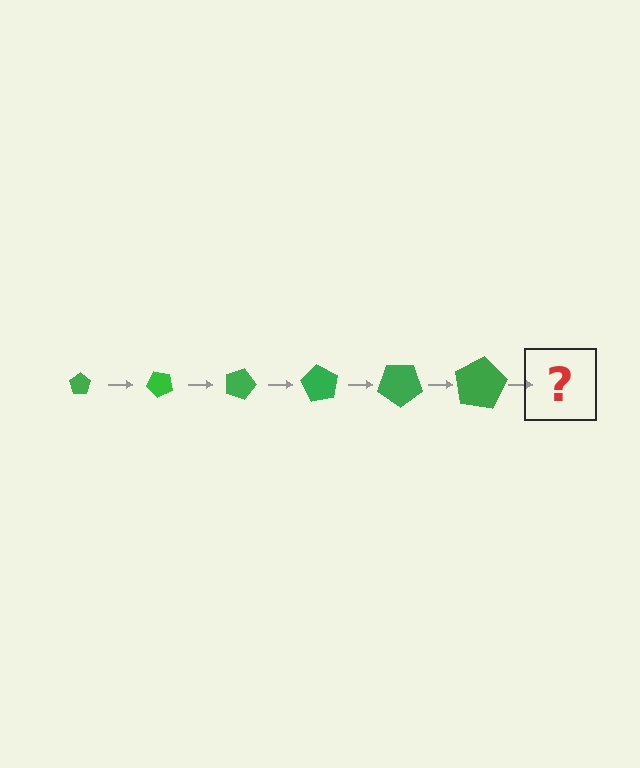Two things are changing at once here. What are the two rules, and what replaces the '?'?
The two rules are that the pentagon grows larger each step and it rotates 45 degrees each step. The '?' should be a pentagon, larger than the previous one and rotated 270 degrees from the start.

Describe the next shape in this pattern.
It should be a pentagon, larger than the previous one and rotated 270 degrees from the start.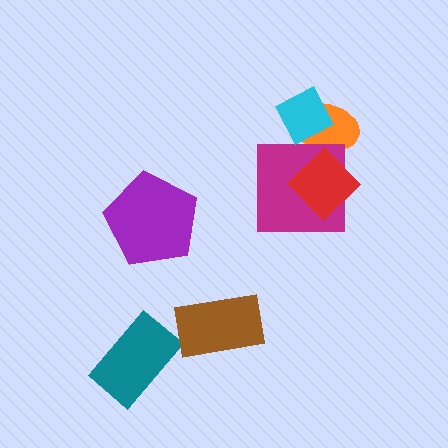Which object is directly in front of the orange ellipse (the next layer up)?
The magenta square is directly in front of the orange ellipse.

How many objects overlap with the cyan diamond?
1 object overlaps with the cyan diamond.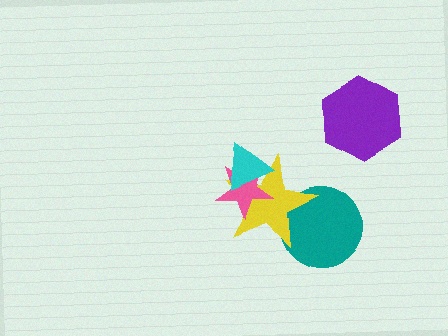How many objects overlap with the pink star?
2 objects overlap with the pink star.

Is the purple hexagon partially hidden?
No, no other shape covers it.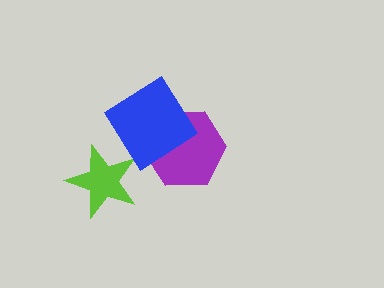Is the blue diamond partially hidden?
No, no other shape covers it.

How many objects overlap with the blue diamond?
2 objects overlap with the blue diamond.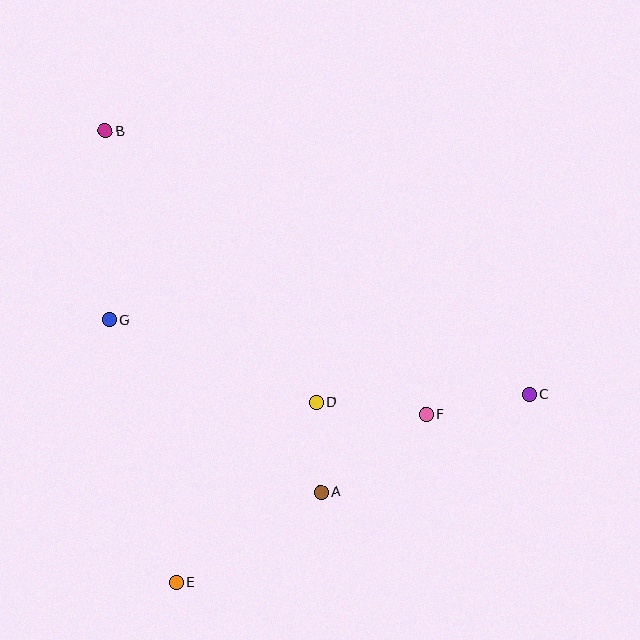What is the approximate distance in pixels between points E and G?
The distance between E and G is approximately 271 pixels.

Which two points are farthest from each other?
Points B and C are farthest from each other.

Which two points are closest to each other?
Points A and D are closest to each other.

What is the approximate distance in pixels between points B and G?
The distance between B and G is approximately 189 pixels.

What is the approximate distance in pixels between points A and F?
The distance between A and F is approximately 131 pixels.